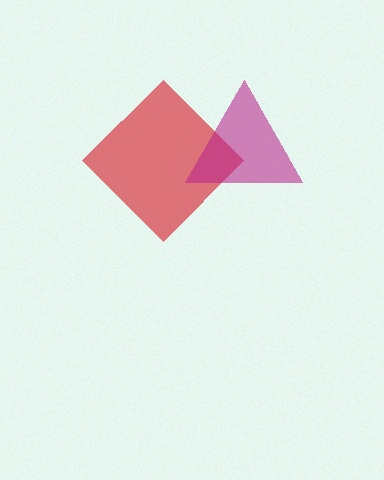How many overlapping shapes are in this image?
There are 2 overlapping shapes in the image.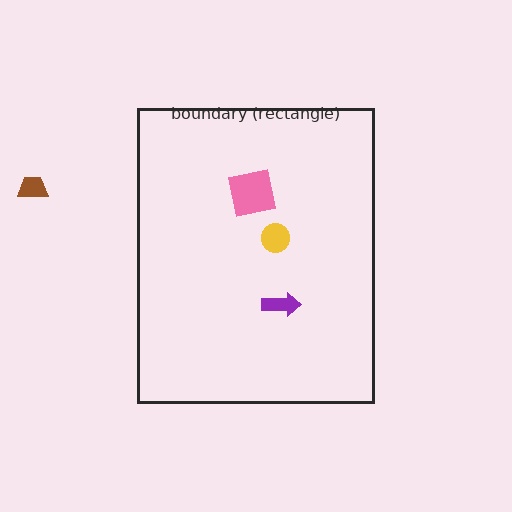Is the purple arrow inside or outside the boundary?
Inside.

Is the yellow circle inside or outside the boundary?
Inside.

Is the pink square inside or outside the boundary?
Inside.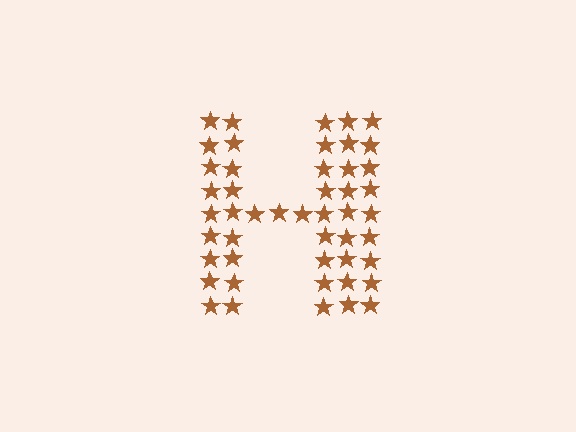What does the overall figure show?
The overall figure shows the letter H.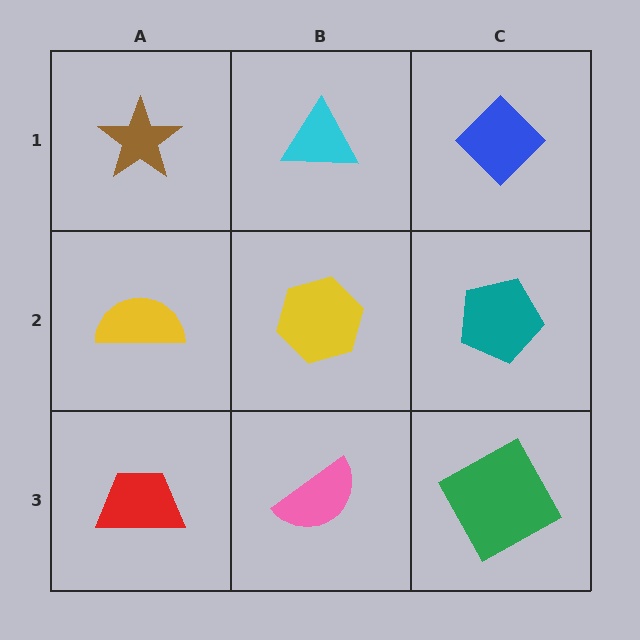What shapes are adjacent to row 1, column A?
A yellow semicircle (row 2, column A), a cyan triangle (row 1, column B).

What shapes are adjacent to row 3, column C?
A teal pentagon (row 2, column C), a pink semicircle (row 3, column B).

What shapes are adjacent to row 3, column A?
A yellow semicircle (row 2, column A), a pink semicircle (row 3, column B).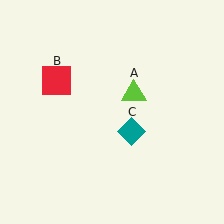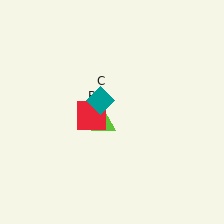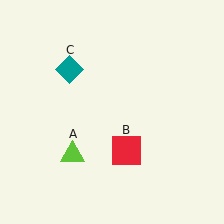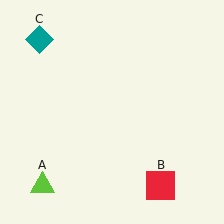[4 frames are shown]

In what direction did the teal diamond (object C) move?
The teal diamond (object C) moved up and to the left.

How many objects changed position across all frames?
3 objects changed position: lime triangle (object A), red square (object B), teal diamond (object C).